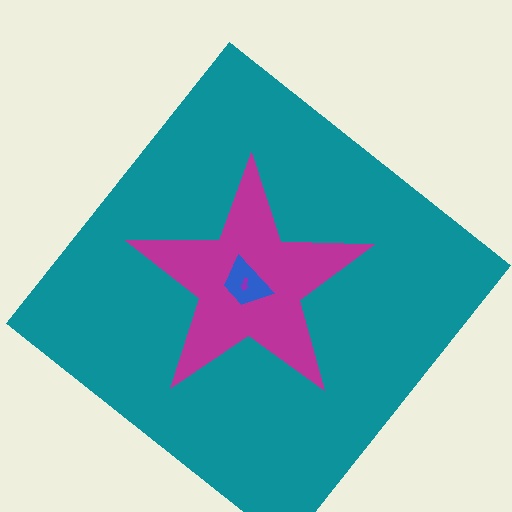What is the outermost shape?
The teal diamond.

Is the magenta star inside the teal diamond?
Yes.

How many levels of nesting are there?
4.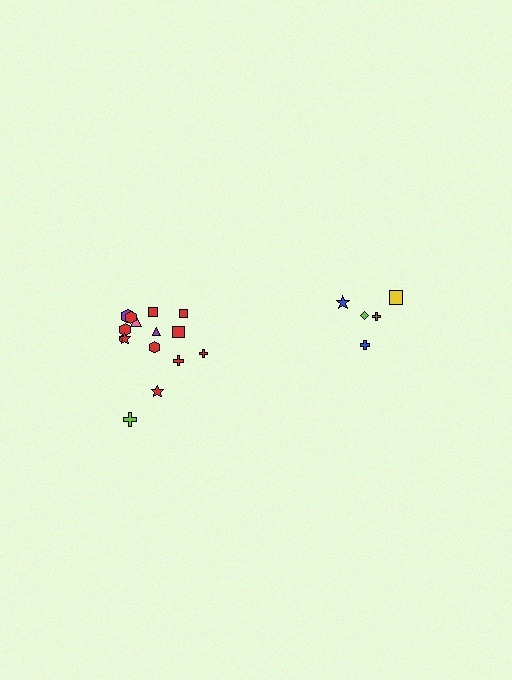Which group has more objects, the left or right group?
The left group.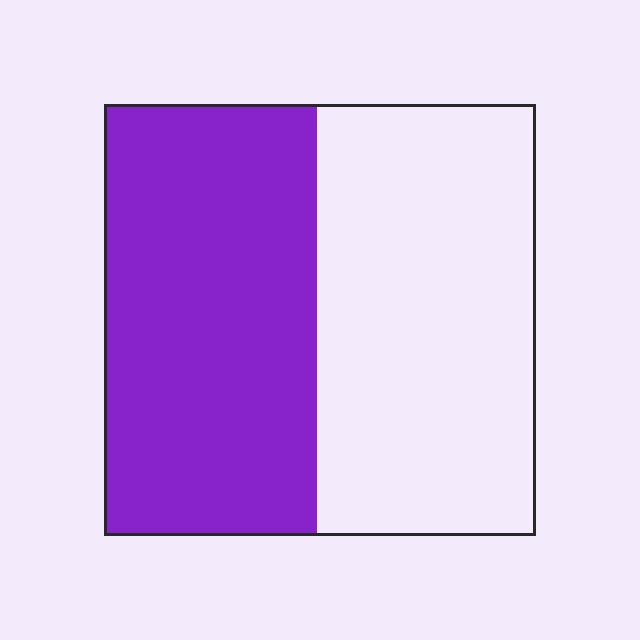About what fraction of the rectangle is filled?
About one half (1/2).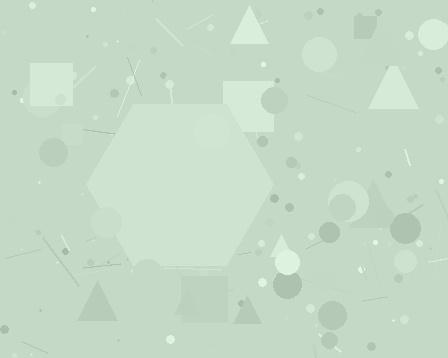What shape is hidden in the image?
A hexagon is hidden in the image.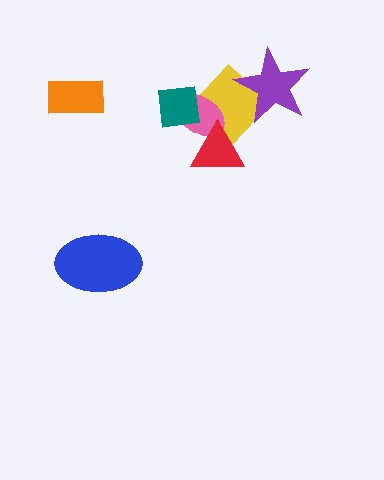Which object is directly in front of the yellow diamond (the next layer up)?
The purple star is directly in front of the yellow diamond.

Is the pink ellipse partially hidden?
Yes, it is partially covered by another shape.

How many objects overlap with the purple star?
1 object overlaps with the purple star.